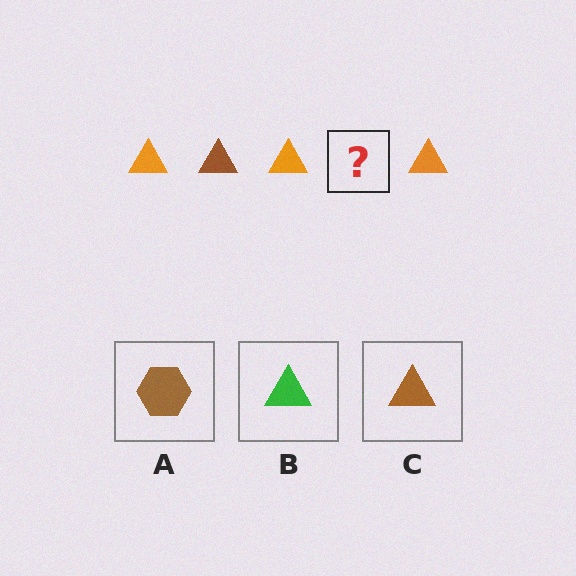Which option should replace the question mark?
Option C.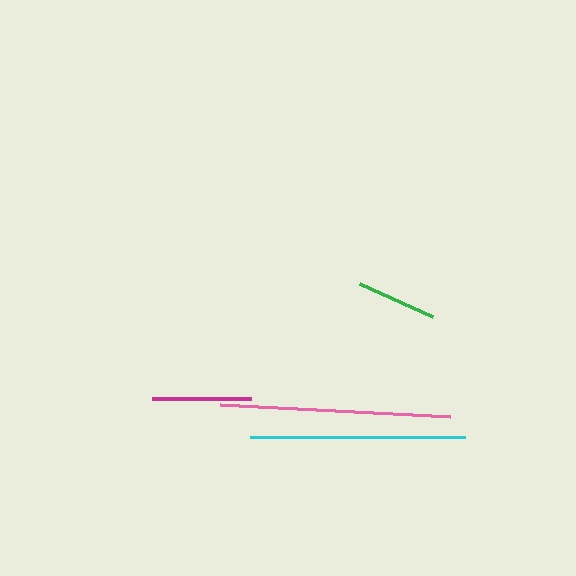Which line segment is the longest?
The pink line is the longest at approximately 231 pixels.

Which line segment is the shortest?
The green line is the shortest at approximately 81 pixels.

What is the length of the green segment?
The green segment is approximately 81 pixels long.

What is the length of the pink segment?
The pink segment is approximately 231 pixels long.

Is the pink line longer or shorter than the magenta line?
The pink line is longer than the magenta line.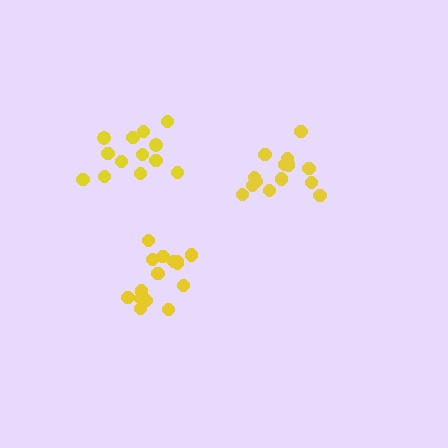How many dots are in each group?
Group 1: 14 dots, Group 2: 13 dots, Group 3: 15 dots (42 total).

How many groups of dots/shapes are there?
There are 3 groups.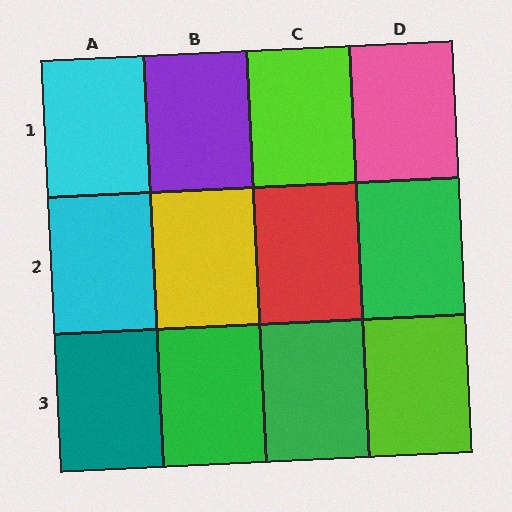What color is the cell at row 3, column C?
Green.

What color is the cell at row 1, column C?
Lime.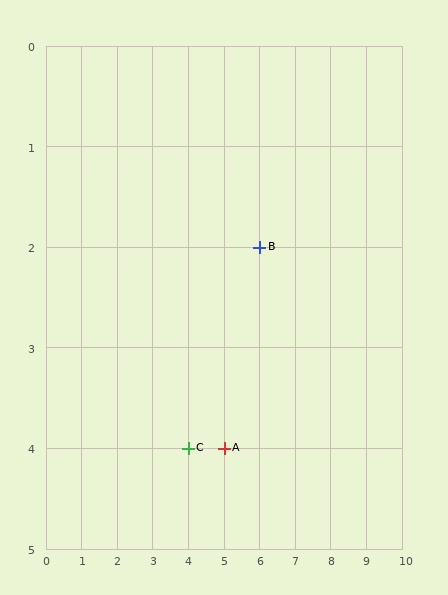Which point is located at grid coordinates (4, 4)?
Point C is at (4, 4).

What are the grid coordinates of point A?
Point A is at grid coordinates (5, 4).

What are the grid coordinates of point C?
Point C is at grid coordinates (4, 4).